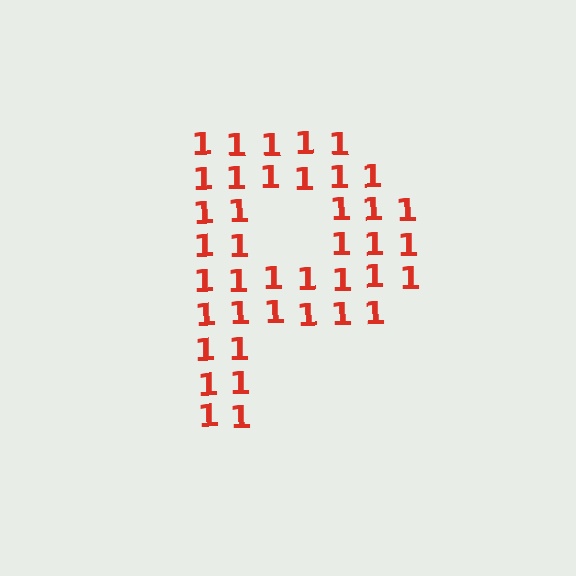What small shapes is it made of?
It is made of small digit 1's.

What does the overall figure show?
The overall figure shows the letter P.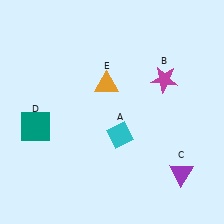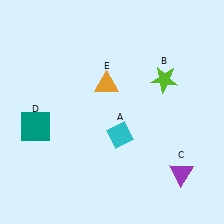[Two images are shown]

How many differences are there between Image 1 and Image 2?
There is 1 difference between the two images.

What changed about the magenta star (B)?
In Image 1, B is magenta. In Image 2, it changed to lime.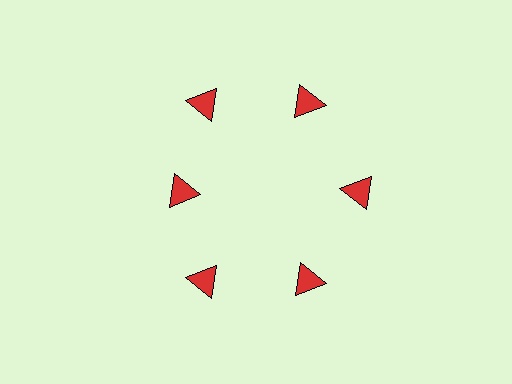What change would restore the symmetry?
The symmetry would be restored by moving it outward, back onto the ring so that all 6 triangles sit at equal angles and equal distance from the center.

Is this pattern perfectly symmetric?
No. The 6 red triangles are arranged in a ring, but one element near the 9 o'clock position is pulled inward toward the center, breaking the 6-fold rotational symmetry.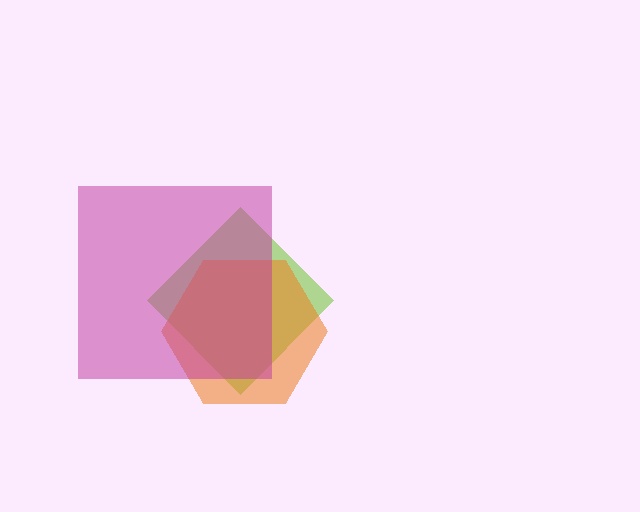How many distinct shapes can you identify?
There are 3 distinct shapes: a lime diamond, an orange hexagon, a magenta square.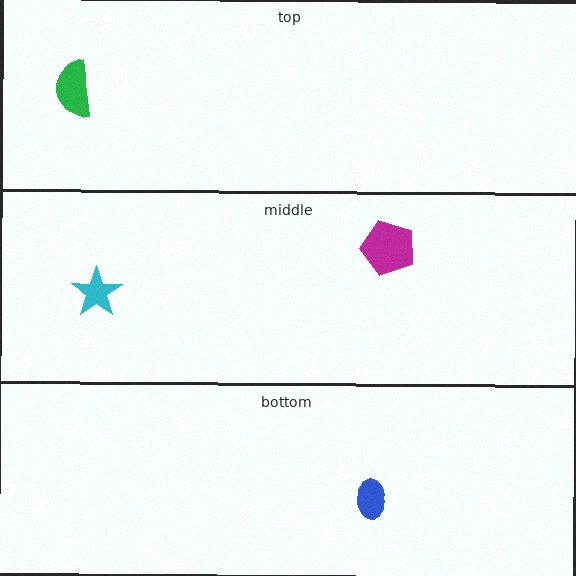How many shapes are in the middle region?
2.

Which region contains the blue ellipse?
The bottom region.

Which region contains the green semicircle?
The top region.